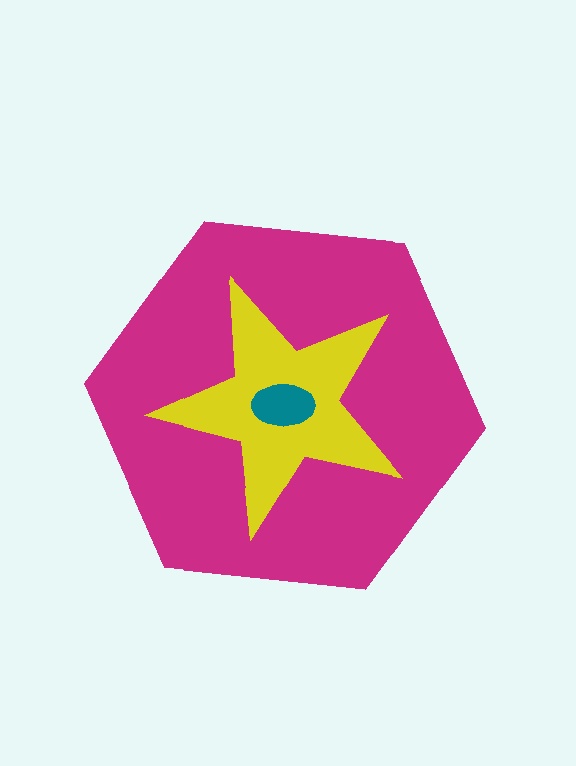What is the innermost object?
The teal ellipse.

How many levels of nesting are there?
3.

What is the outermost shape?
The magenta hexagon.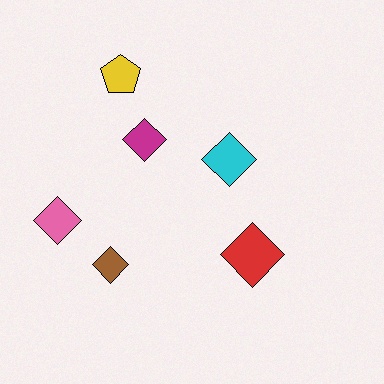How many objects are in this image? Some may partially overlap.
There are 6 objects.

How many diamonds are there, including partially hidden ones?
There are 5 diamonds.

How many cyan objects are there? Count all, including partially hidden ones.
There is 1 cyan object.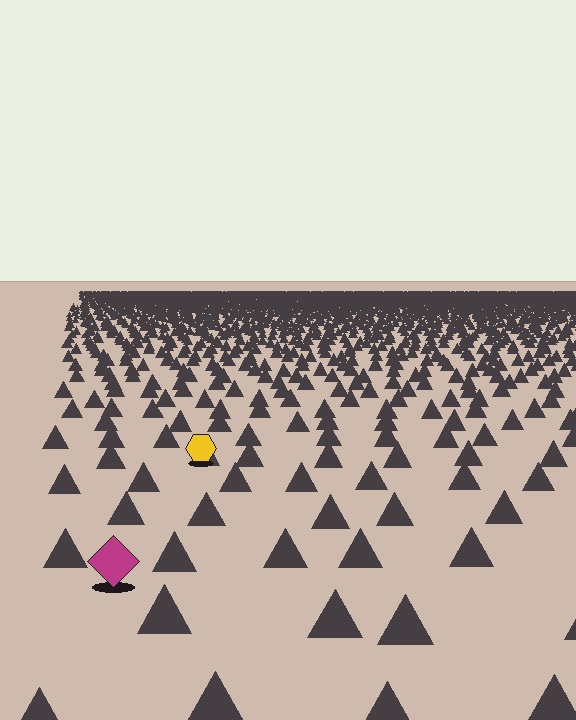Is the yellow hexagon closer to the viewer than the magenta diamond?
No. The magenta diamond is closer — you can tell from the texture gradient: the ground texture is coarser near it.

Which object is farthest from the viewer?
The yellow hexagon is farthest from the viewer. It appears smaller and the ground texture around it is denser.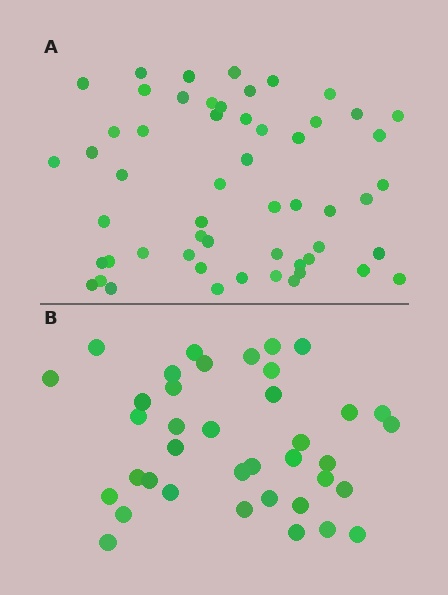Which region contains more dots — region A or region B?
Region A (the top region) has more dots.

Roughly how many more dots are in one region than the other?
Region A has approximately 15 more dots than region B.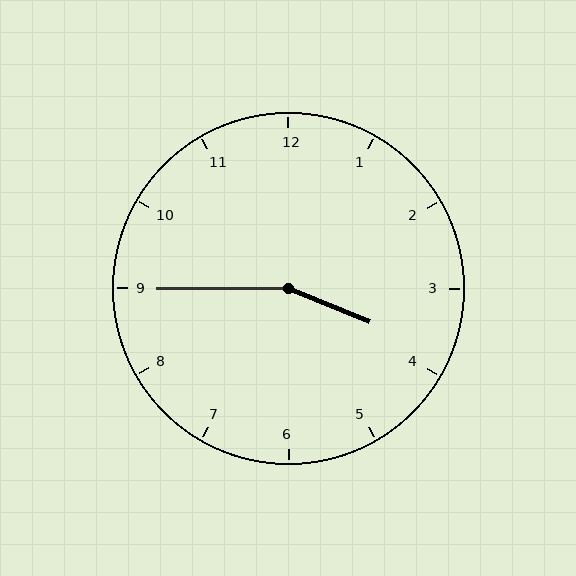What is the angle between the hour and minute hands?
Approximately 158 degrees.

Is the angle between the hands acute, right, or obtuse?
It is obtuse.